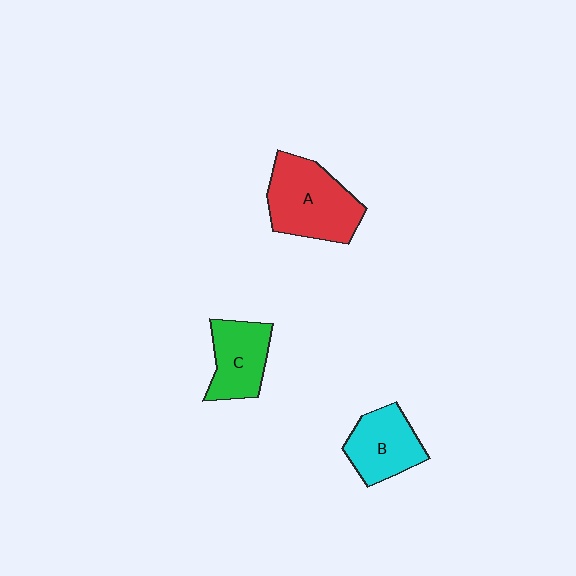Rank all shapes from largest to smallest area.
From largest to smallest: A (red), B (cyan), C (green).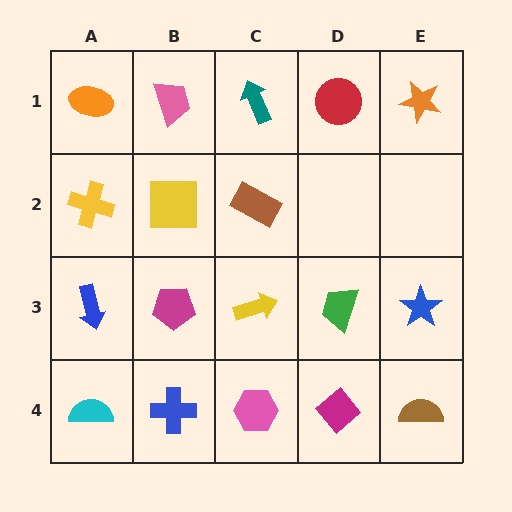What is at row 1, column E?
An orange star.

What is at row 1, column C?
A teal arrow.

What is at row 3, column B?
A magenta pentagon.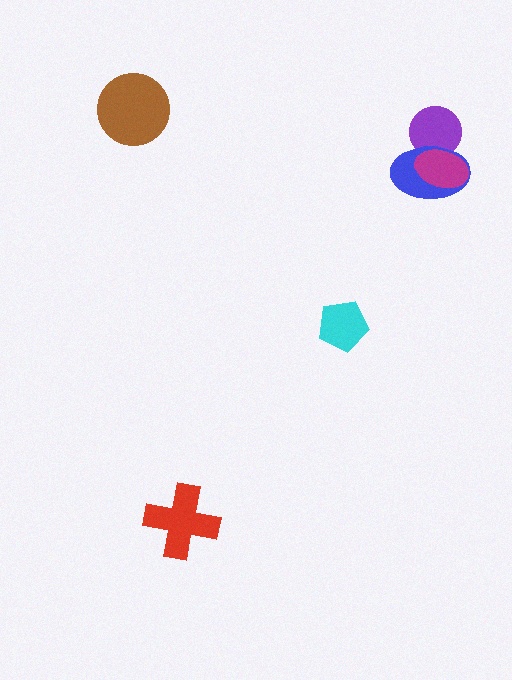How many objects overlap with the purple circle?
2 objects overlap with the purple circle.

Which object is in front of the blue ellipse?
The magenta ellipse is in front of the blue ellipse.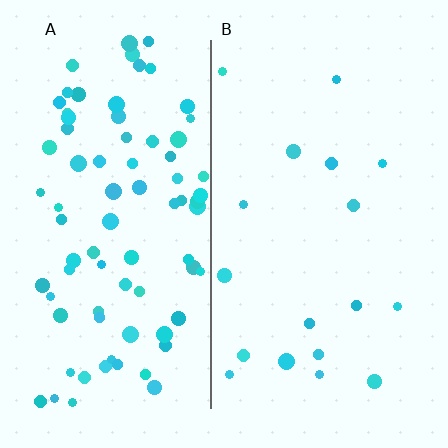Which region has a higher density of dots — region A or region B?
A (the left).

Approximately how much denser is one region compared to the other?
Approximately 4.5× — region A over region B.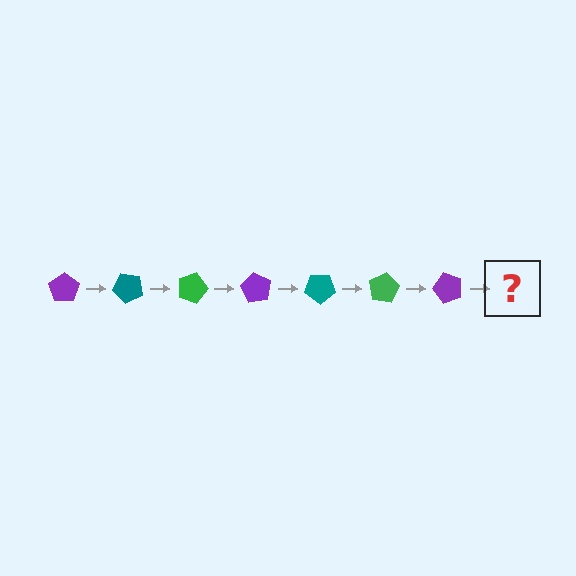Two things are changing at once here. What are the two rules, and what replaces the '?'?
The two rules are that it rotates 45 degrees each step and the color cycles through purple, teal, and green. The '?' should be a teal pentagon, rotated 315 degrees from the start.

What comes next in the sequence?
The next element should be a teal pentagon, rotated 315 degrees from the start.